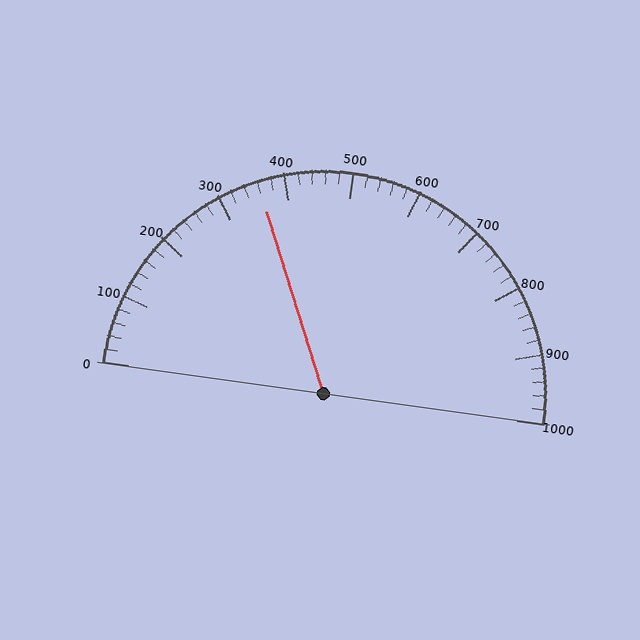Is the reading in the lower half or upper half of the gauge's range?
The reading is in the lower half of the range (0 to 1000).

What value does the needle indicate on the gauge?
The needle indicates approximately 360.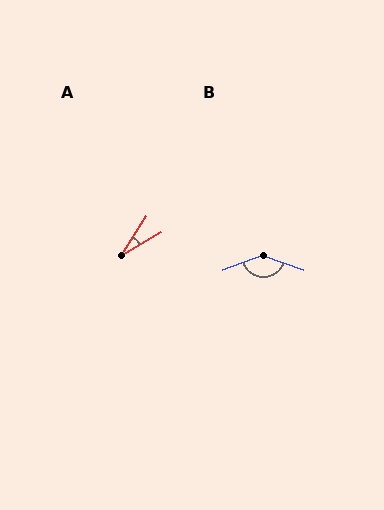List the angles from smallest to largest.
A (27°), B (140°).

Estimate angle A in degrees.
Approximately 27 degrees.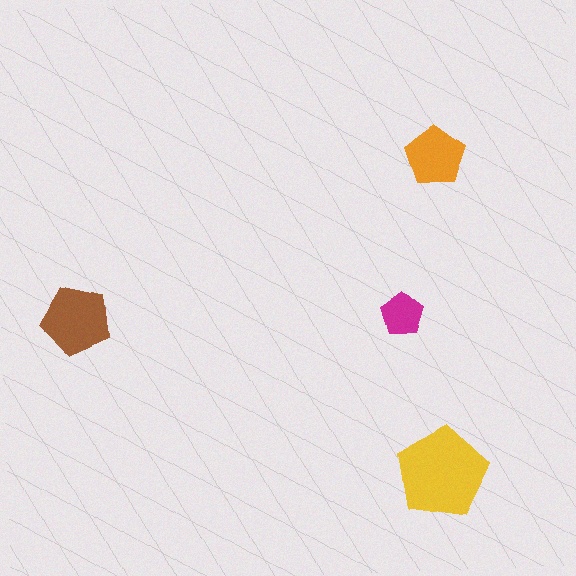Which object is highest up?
The orange pentagon is topmost.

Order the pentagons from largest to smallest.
the yellow one, the brown one, the orange one, the magenta one.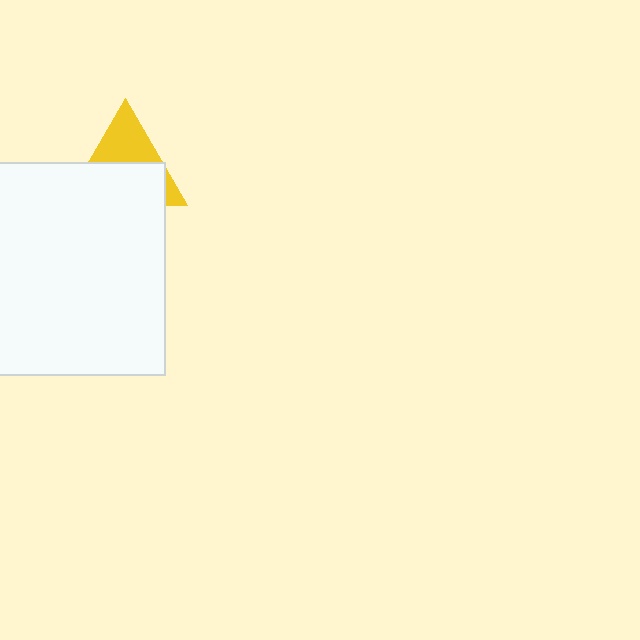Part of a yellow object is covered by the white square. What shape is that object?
It is a triangle.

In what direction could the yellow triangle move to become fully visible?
The yellow triangle could move up. That would shift it out from behind the white square entirely.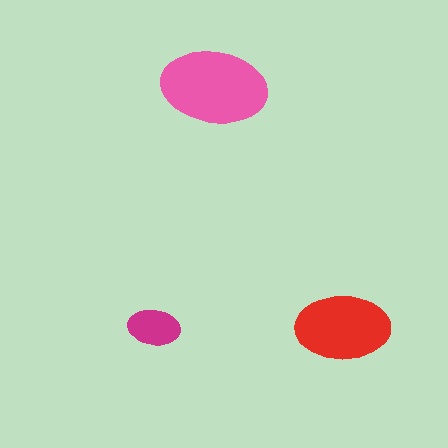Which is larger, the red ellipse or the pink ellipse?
The pink one.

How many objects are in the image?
There are 3 objects in the image.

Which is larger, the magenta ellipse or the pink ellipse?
The pink one.